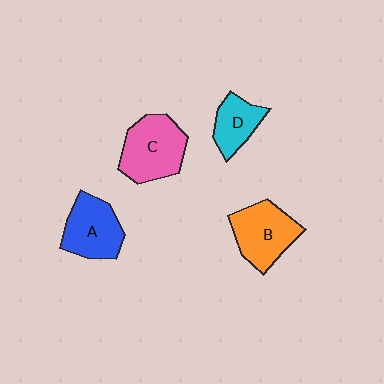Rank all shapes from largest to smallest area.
From largest to smallest: C (pink), B (orange), A (blue), D (cyan).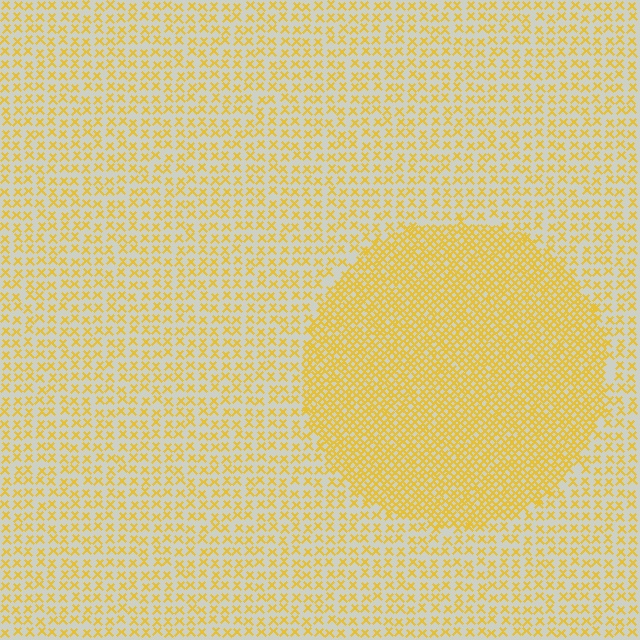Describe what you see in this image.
The image contains small yellow elements arranged at two different densities. A circle-shaped region is visible where the elements are more densely packed than the surrounding area.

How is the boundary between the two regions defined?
The boundary is defined by a change in element density (approximately 2.2x ratio). All elements are the same color, size, and shape.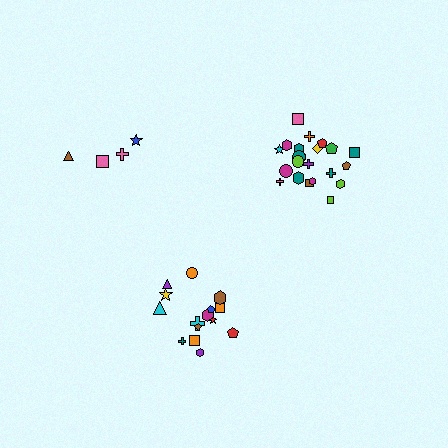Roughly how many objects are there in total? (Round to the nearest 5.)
Roughly 40 objects in total.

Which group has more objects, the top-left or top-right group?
The top-right group.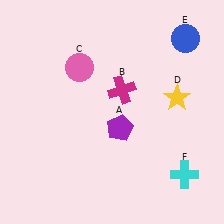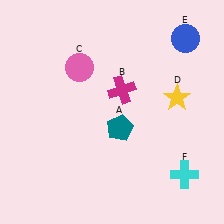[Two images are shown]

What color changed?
The pentagon (A) changed from purple in Image 1 to teal in Image 2.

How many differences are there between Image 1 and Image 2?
There is 1 difference between the two images.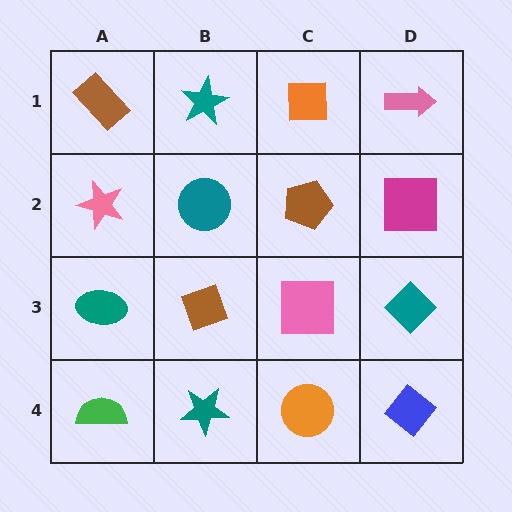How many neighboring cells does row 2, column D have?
3.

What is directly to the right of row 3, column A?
A brown diamond.